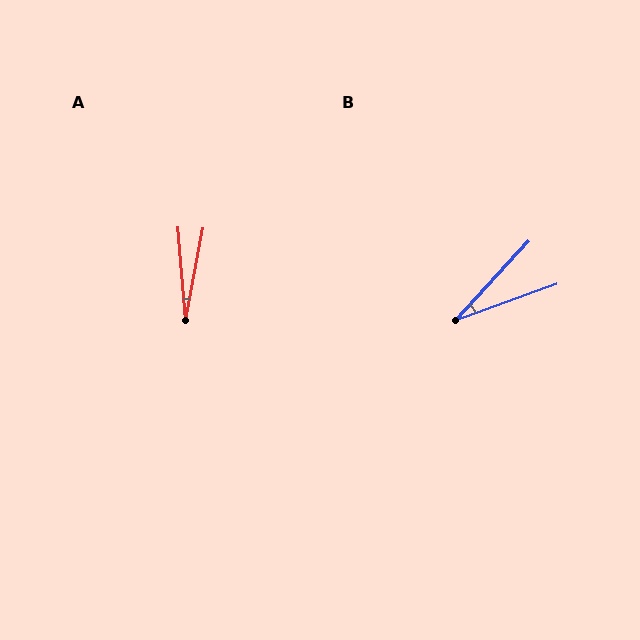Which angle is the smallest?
A, at approximately 15 degrees.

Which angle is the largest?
B, at approximately 28 degrees.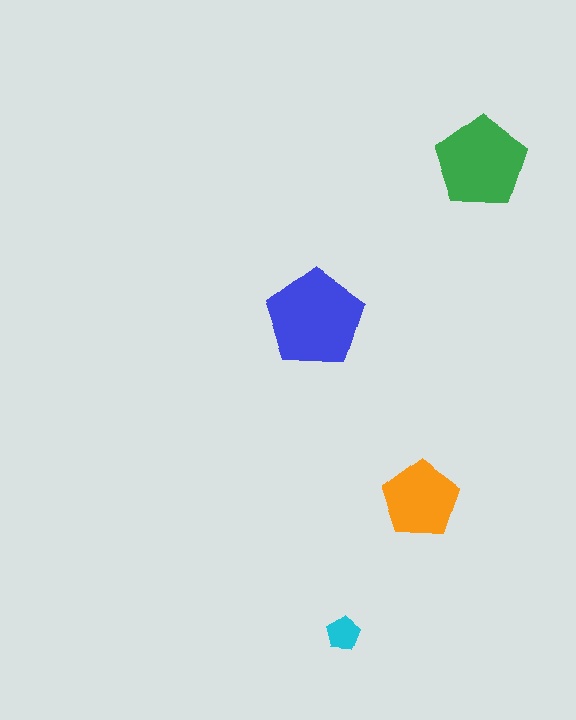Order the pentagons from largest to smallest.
the blue one, the green one, the orange one, the cyan one.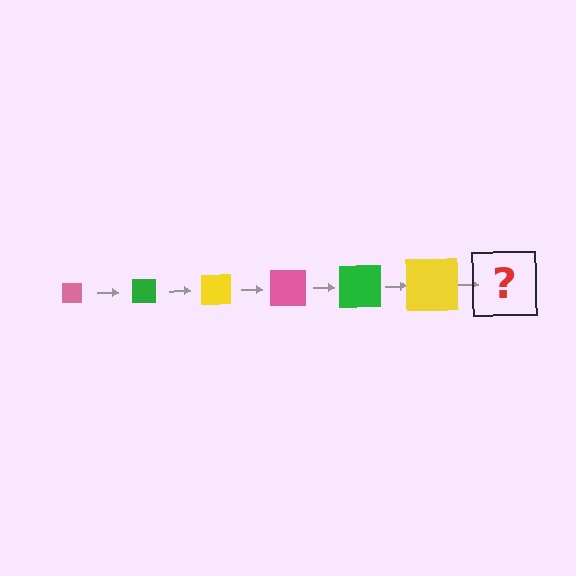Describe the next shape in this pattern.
It should be a pink square, larger than the previous one.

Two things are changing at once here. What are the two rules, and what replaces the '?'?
The two rules are that the square grows larger each step and the color cycles through pink, green, and yellow. The '?' should be a pink square, larger than the previous one.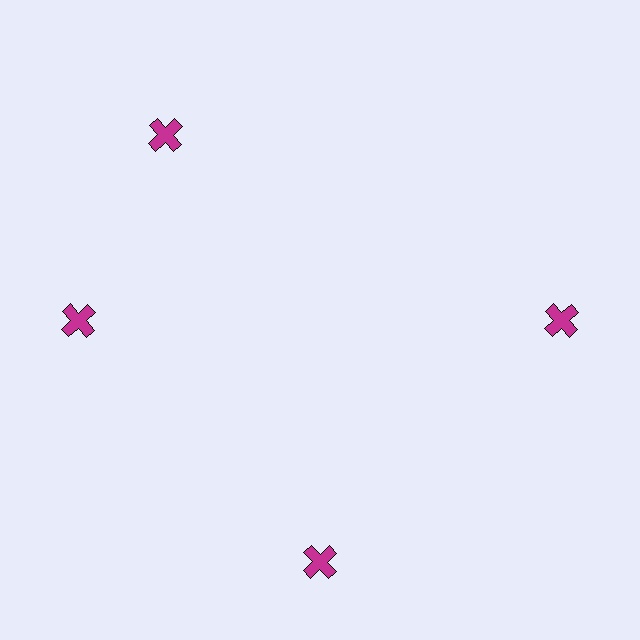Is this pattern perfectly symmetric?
No. The 4 magenta crosses are arranged in a ring, but one element near the 12 o'clock position is rotated out of alignment along the ring, breaking the 4-fold rotational symmetry.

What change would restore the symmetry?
The symmetry would be restored by rotating it back into even spacing with its neighbors so that all 4 crosses sit at equal angles and equal distance from the center.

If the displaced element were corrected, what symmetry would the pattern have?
It would have 4-fold rotational symmetry — the pattern would map onto itself every 90 degrees.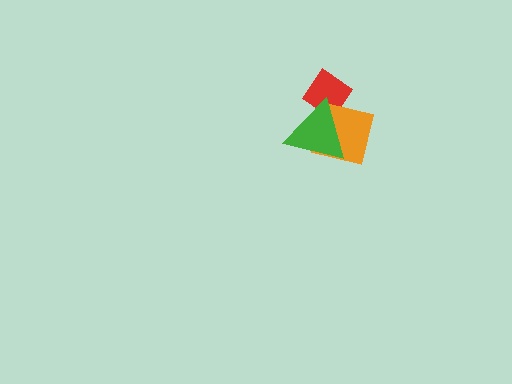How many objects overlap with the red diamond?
2 objects overlap with the red diamond.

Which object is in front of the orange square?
The green triangle is in front of the orange square.